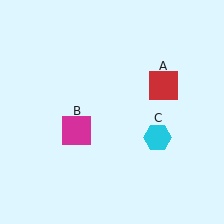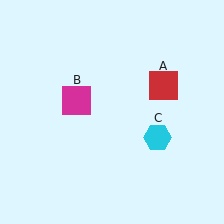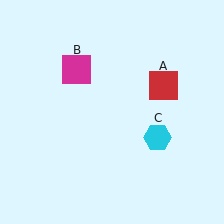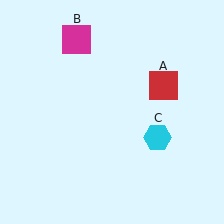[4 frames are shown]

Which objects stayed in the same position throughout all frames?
Red square (object A) and cyan hexagon (object C) remained stationary.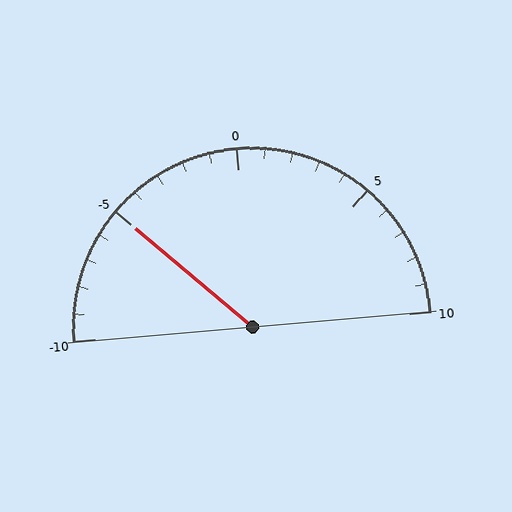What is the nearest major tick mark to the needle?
The nearest major tick mark is -5.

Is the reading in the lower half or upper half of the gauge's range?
The reading is in the lower half of the range (-10 to 10).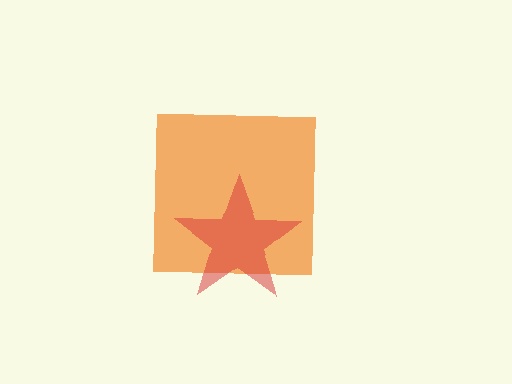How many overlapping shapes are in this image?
There are 2 overlapping shapes in the image.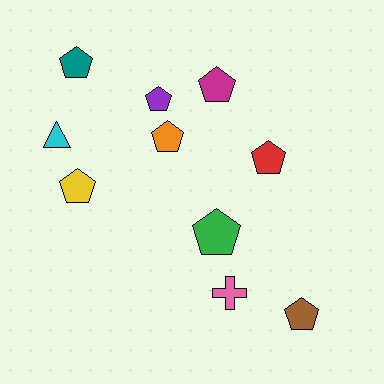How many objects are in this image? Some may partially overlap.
There are 10 objects.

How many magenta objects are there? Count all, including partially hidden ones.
There is 1 magenta object.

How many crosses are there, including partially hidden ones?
There is 1 cross.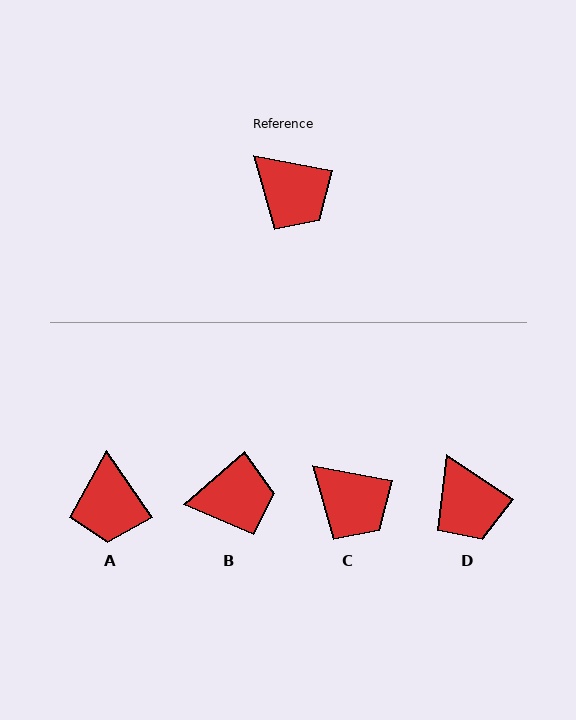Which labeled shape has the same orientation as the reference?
C.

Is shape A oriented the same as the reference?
No, it is off by about 45 degrees.